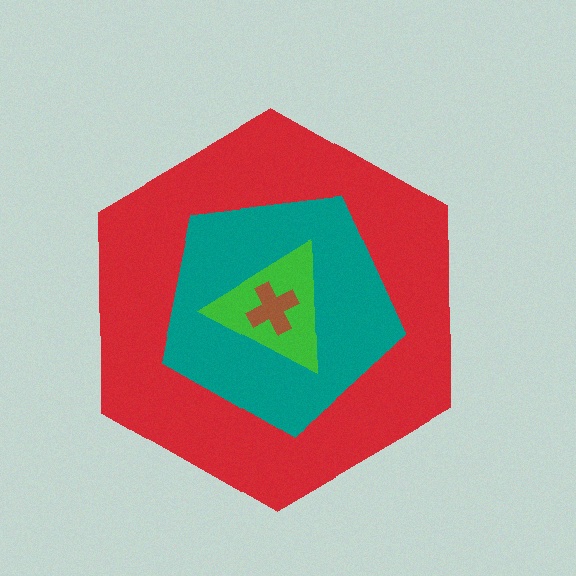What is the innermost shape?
The brown cross.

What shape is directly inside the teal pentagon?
The green triangle.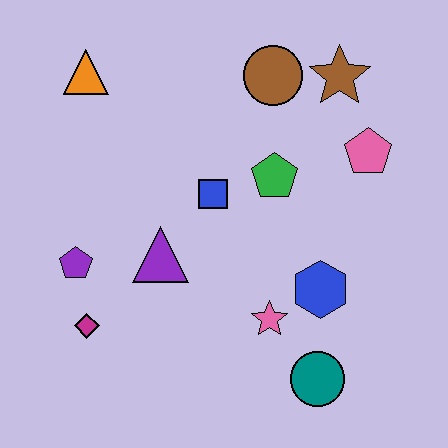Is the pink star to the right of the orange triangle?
Yes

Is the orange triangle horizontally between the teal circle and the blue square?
No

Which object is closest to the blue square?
The green pentagon is closest to the blue square.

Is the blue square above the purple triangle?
Yes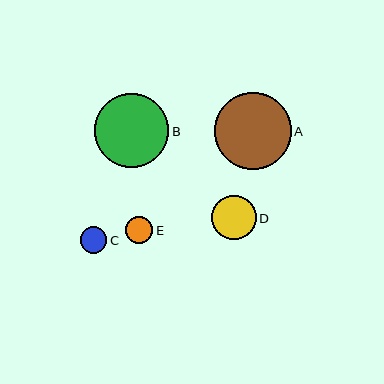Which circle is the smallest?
Circle C is the smallest with a size of approximately 26 pixels.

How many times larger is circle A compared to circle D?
Circle A is approximately 1.7 times the size of circle D.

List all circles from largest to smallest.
From largest to smallest: A, B, D, E, C.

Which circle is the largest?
Circle A is the largest with a size of approximately 77 pixels.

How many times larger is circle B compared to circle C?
Circle B is approximately 2.8 times the size of circle C.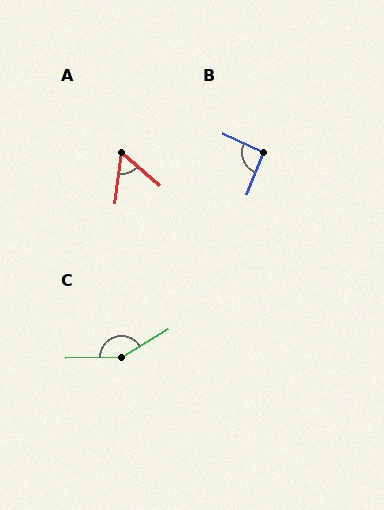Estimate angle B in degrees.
Approximately 93 degrees.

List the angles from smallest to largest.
A (57°), B (93°), C (149°).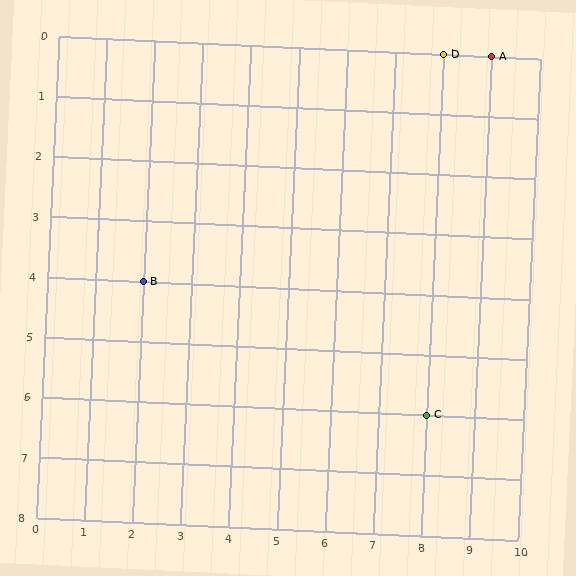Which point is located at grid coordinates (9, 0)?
Point A is at (9, 0).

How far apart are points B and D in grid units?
Points B and D are 6 columns and 4 rows apart (about 7.2 grid units diagonally).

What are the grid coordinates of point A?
Point A is at grid coordinates (9, 0).